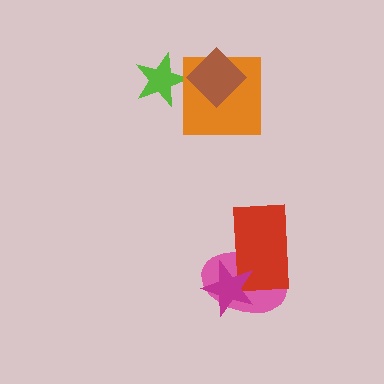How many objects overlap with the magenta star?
2 objects overlap with the magenta star.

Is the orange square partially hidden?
Yes, it is partially covered by another shape.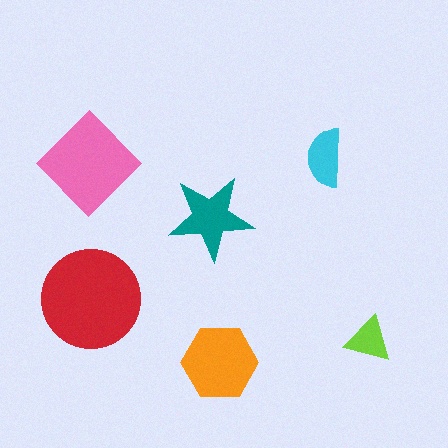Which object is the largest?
The red circle.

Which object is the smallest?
The lime triangle.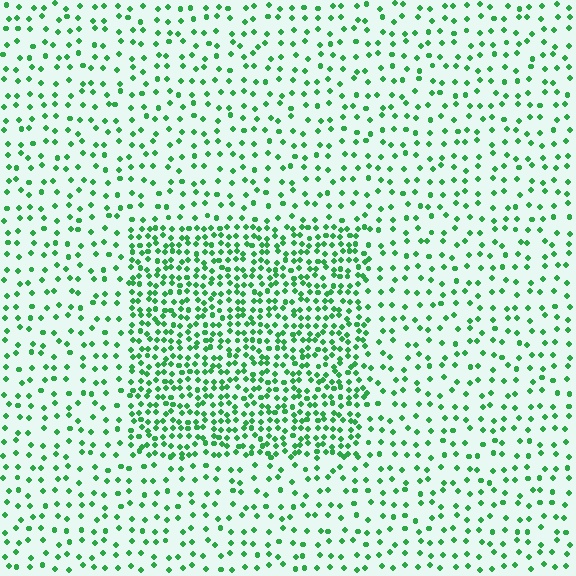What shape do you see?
I see a rectangle.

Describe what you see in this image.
The image contains small green elements arranged at two different densities. A rectangle-shaped region is visible where the elements are more densely packed than the surrounding area.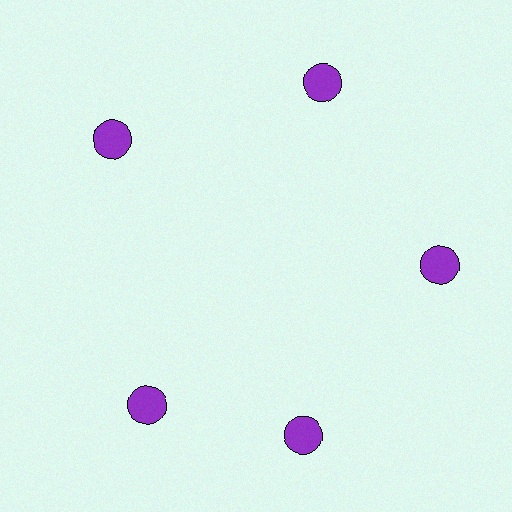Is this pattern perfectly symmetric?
No. The 5 purple circles are arranged in a ring, but one element near the 8 o'clock position is rotated out of alignment along the ring, breaking the 5-fold rotational symmetry.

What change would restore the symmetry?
The symmetry would be restored by rotating it back into even spacing with its neighbors so that all 5 circles sit at equal angles and equal distance from the center.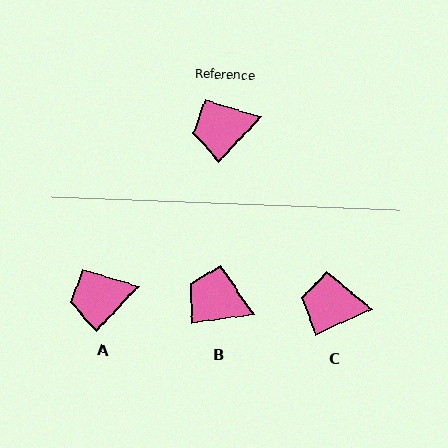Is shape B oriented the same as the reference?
No, it is off by about 39 degrees.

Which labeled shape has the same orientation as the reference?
A.